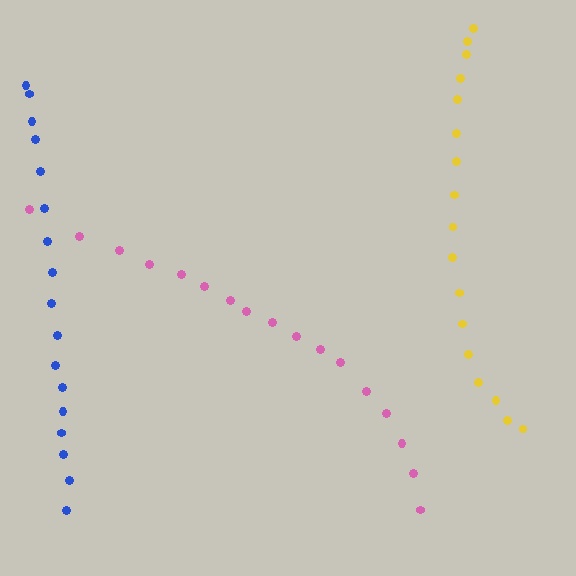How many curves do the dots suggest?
There are 3 distinct paths.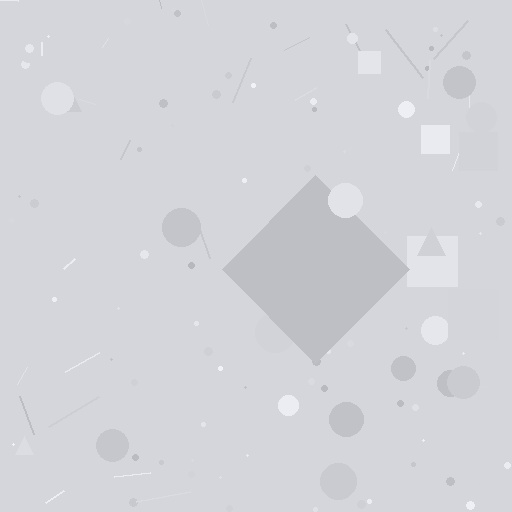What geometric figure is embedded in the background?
A diamond is embedded in the background.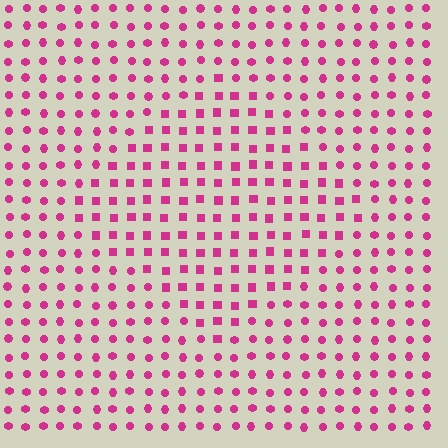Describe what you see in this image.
The image is filled with small magenta elements arranged in a uniform grid. A diamond-shaped region contains squares, while the surrounding area contains circles. The boundary is defined purely by the change in element shape.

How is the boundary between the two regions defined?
The boundary is defined by a change in element shape: squares inside vs. circles outside. All elements share the same color and spacing.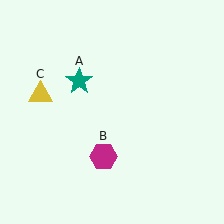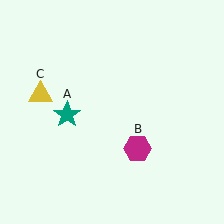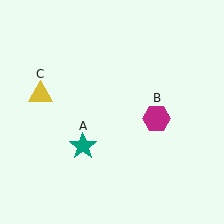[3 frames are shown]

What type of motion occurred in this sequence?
The teal star (object A), magenta hexagon (object B) rotated counterclockwise around the center of the scene.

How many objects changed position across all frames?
2 objects changed position: teal star (object A), magenta hexagon (object B).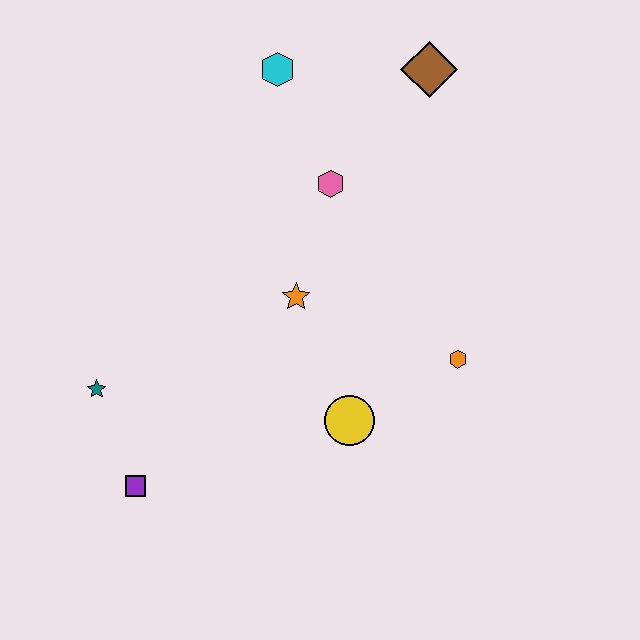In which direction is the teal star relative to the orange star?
The teal star is to the left of the orange star.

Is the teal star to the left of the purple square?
Yes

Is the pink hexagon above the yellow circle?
Yes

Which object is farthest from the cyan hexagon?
The purple square is farthest from the cyan hexagon.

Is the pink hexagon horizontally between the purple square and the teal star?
No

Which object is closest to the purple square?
The teal star is closest to the purple square.